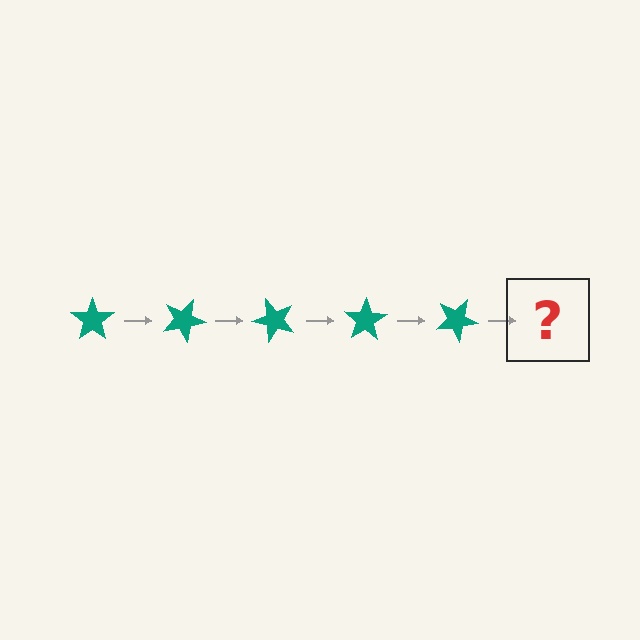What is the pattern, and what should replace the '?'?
The pattern is that the star rotates 25 degrees each step. The '?' should be a teal star rotated 125 degrees.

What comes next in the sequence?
The next element should be a teal star rotated 125 degrees.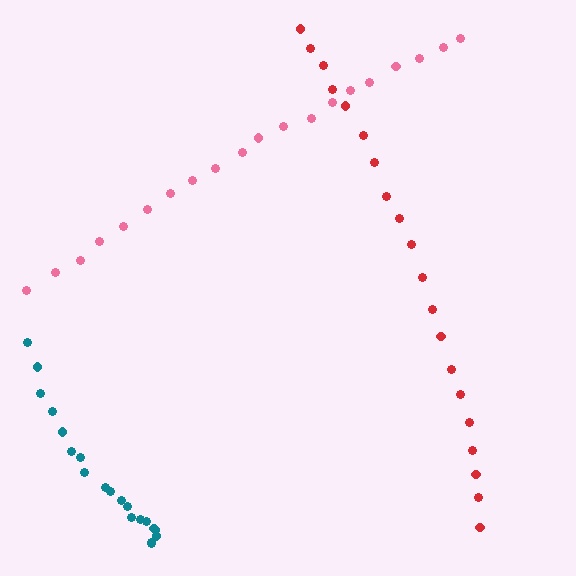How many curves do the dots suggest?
There are 3 distinct paths.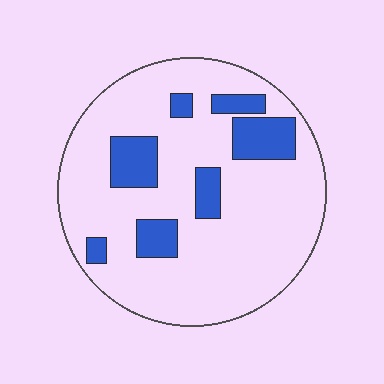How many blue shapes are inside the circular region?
7.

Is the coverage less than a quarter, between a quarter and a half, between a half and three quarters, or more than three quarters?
Less than a quarter.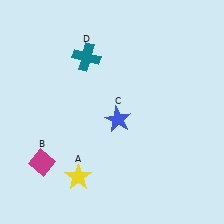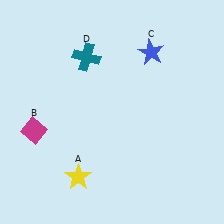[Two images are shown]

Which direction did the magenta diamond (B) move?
The magenta diamond (B) moved up.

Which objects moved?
The objects that moved are: the magenta diamond (B), the blue star (C).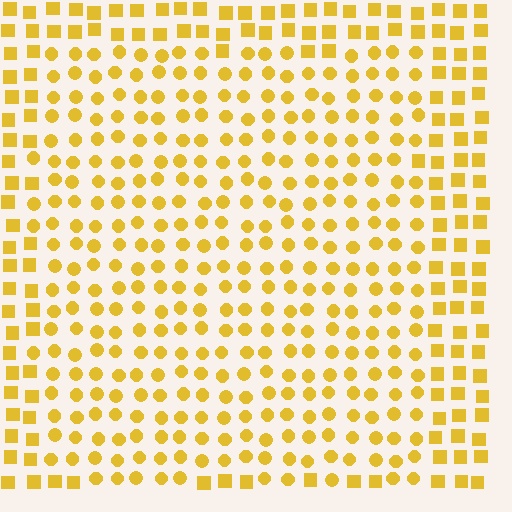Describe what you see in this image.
The image is filled with small yellow elements arranged in a uniform grid. A rectangle-shaped region contains circles, while the surrounding area contains squares. The boundary is defined purely by the change in element shape.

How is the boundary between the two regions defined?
The boundary is defined by a change in element shape: circles inside vs. squares outside. All elements share the same color and spacing.